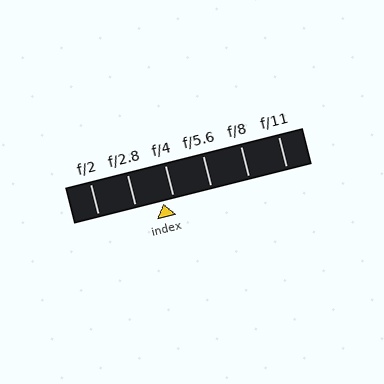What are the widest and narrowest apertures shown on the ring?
The widest aperture shown is f/2 and the narrowest is f/11.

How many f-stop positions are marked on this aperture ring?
There are 6 f-stop positions marked.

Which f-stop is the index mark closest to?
The index mark is closest to f/4.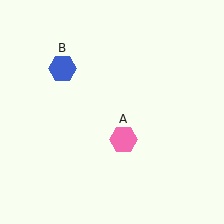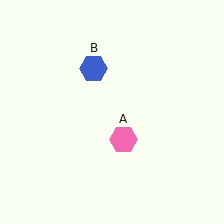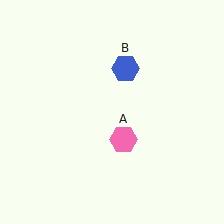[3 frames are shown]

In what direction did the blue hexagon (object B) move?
The blue hexagon (object B) moved right.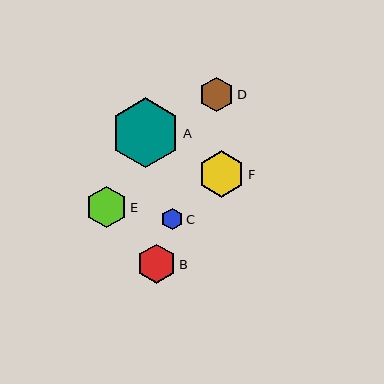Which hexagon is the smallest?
Hexagon C is the smallest with a size of approximately 22 pixels.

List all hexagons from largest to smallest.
From largest to smallest: A, F, E, B, D, C.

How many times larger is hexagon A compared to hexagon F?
Hexagon A is approximately 1.5 times the size of hexagon F.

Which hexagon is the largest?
Hexagon A is the largest with a size of approximately 70 pixels.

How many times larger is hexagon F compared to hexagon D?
Hexagon F is approximately 1.3 times the size of hexagon D.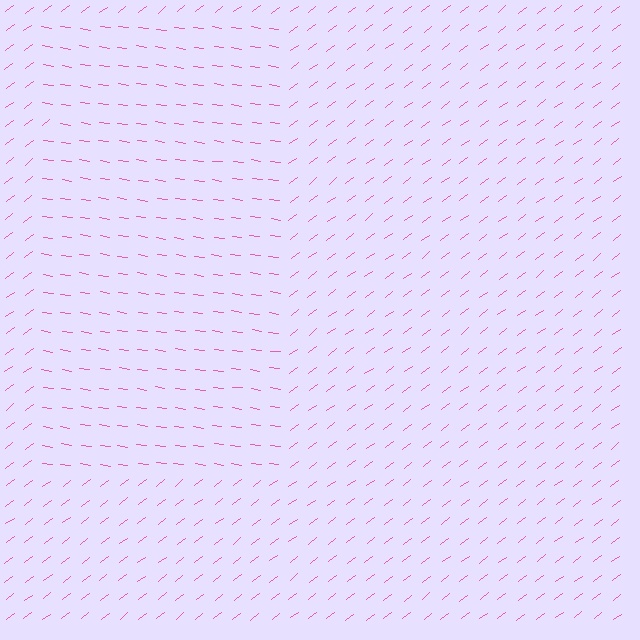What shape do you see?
I see a rectangle.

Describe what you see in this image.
The image is filled with small pink line segments. A rectangle region in the image has lines oriented differently from the surrounding lines, creating a visible texture boundary.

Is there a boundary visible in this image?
Yes, there is a texture boundary formed by a change in line orientation.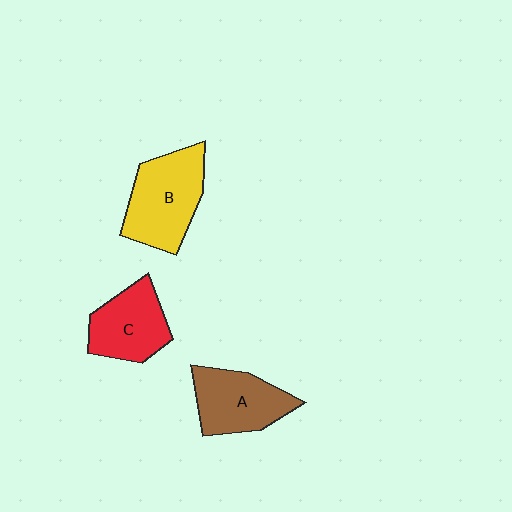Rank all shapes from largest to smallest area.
From largest to smallest: B (yellow), A (brown), C (red).